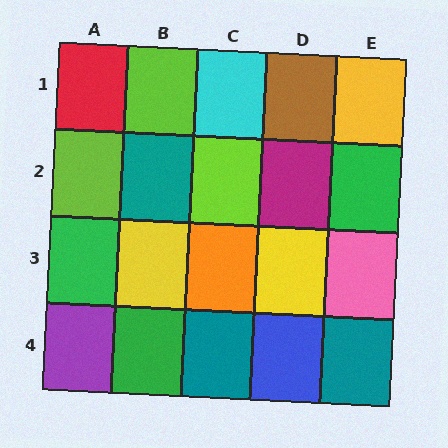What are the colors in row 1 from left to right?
Red, lime, cyan, brown, yellow.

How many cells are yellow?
3 cells are yellow.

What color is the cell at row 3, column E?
Pink.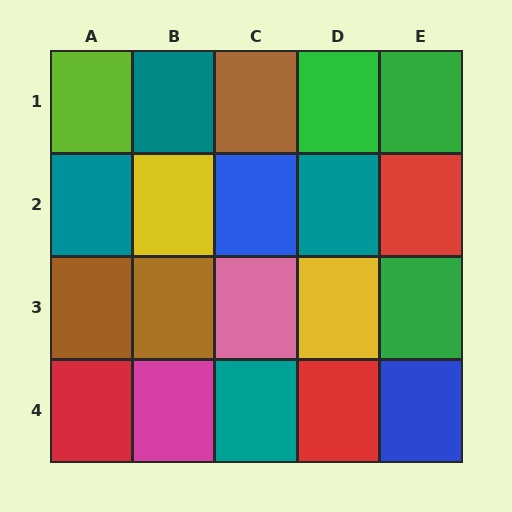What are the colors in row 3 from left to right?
Brown, brown, pink, yellow, green.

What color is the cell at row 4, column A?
Red.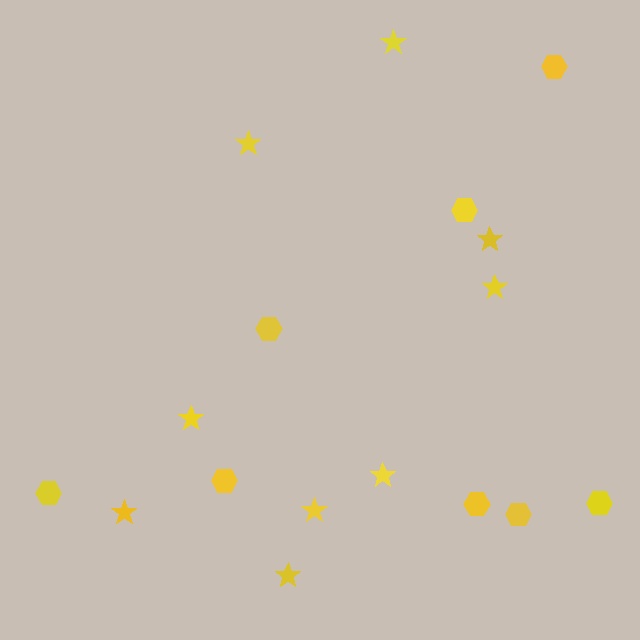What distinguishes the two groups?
There are 2 groups: one group of stars (9) and one group of hexagons (8).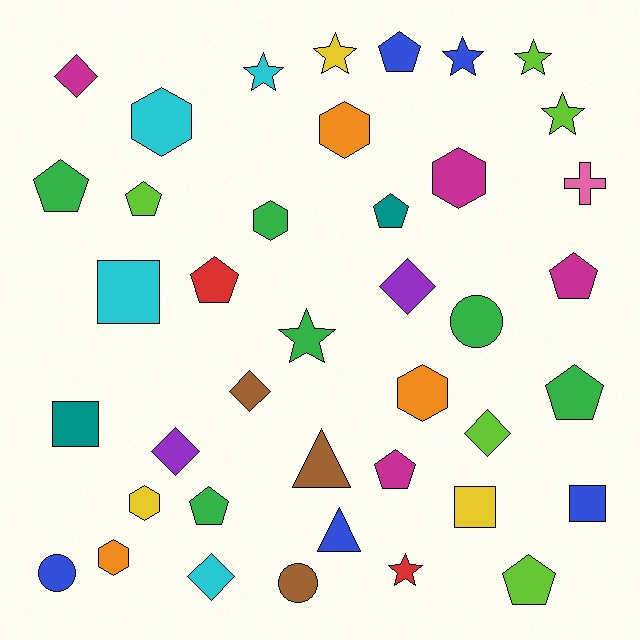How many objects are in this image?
There are 40 objects.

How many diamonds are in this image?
There are 6 diamonds.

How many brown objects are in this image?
There are 3 brown objects.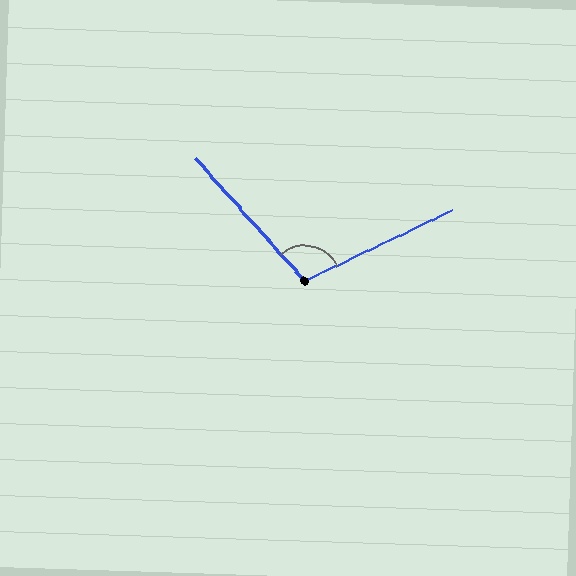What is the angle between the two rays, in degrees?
Approximately 106 degrees.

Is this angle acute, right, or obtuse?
It is obtuse.